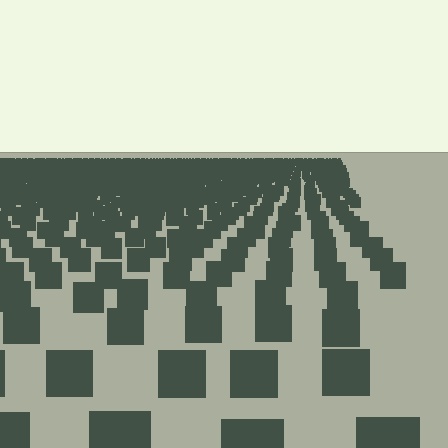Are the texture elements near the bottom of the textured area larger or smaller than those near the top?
Larger. Near the bottom, elements are closer to the viewer and appear at a bigger on-screen size.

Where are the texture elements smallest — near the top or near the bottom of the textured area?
Near the top.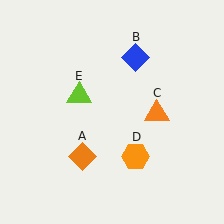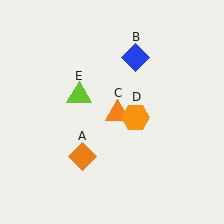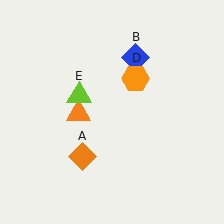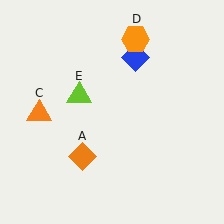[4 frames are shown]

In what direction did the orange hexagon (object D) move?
The orange hexagon (object D) moved up.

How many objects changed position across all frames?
2 objects changed position: orange triangle (object C), orange hexagon (object D).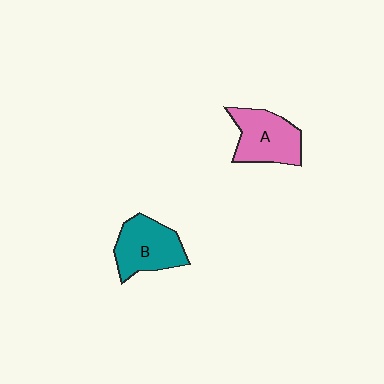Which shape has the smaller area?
Shape A (pink).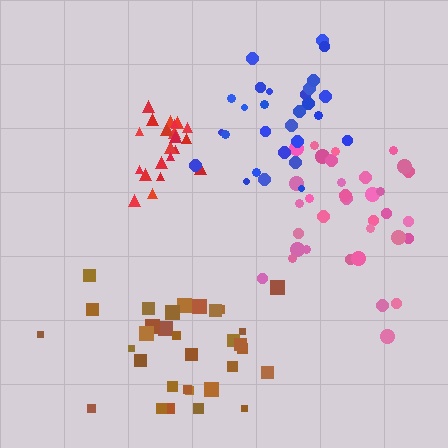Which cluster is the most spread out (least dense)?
Blue.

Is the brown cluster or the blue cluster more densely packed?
Brown.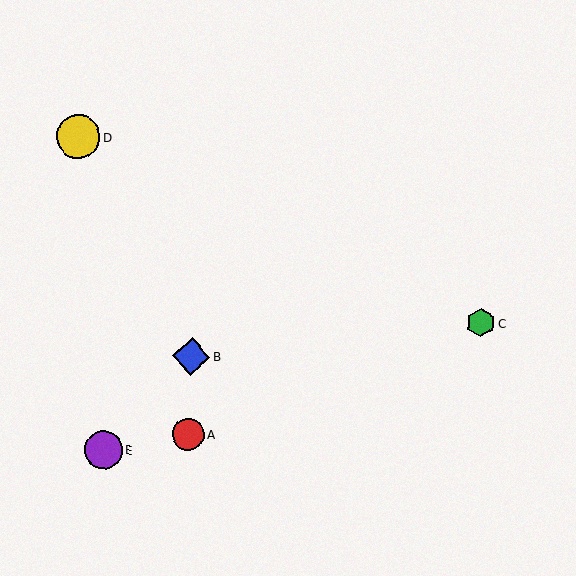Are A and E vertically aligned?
No, A is at x≈188 and E is at x≈104.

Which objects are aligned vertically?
Objects A, B are aligned vertically.